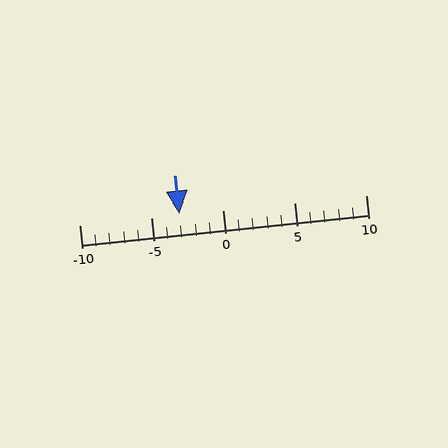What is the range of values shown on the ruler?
The ruler shows values from -10 to 10.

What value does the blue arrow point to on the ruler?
The blue arrow points to approximately -3.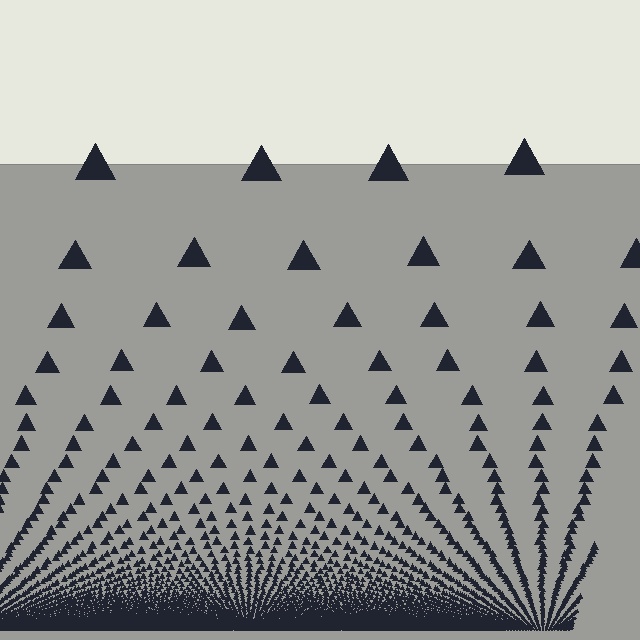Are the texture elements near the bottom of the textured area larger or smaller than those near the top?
Smaller. The gradient is inverted — elements near the bottom are smaller and denser.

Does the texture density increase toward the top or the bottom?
Density increases toward the bottom.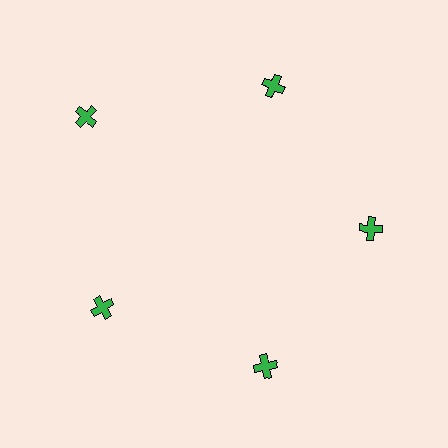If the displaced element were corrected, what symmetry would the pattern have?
It would have 5-fold rotational symmetry — the pattern would map onto itself every 72 degrees.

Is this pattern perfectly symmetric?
No. The 5 green crosses are arranged in a ring, but one element near the 10 o'clock position is pushed outward from the center, breaking the 5-fold rotational symmetry.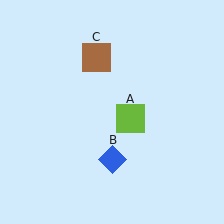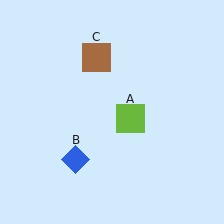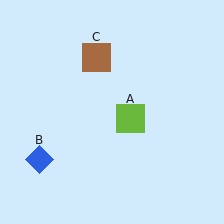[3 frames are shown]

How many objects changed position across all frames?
1 object changed position: blue diamond (object B).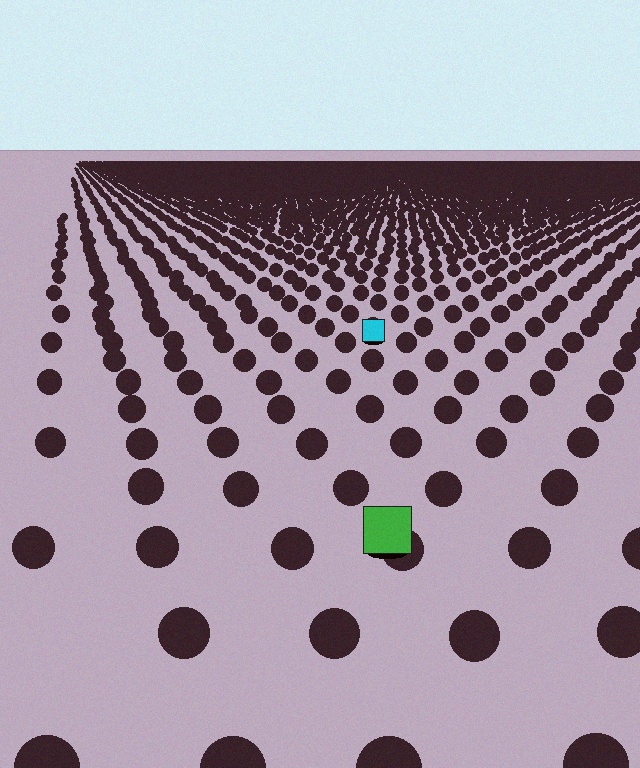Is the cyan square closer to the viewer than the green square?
No. The green square is closer — you can tell from the texture gradient: the ground texture is coarser near it.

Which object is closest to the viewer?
The green square is closest. The texture marks near it are larger and more spread out.